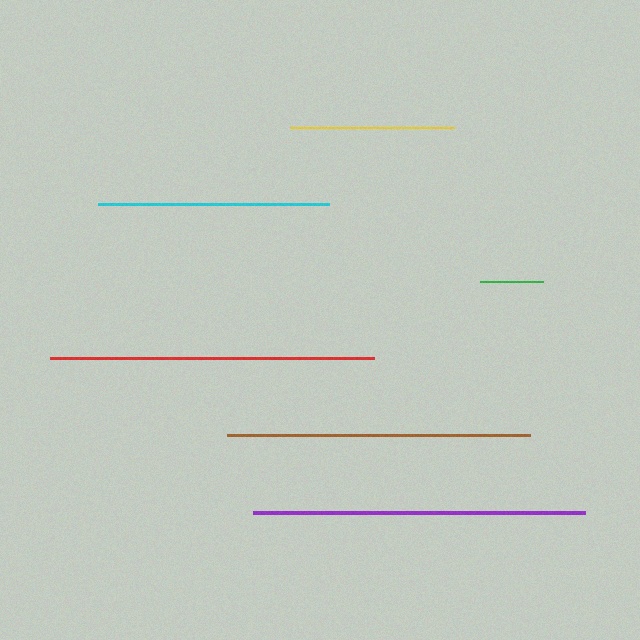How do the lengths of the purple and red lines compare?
The purple and red lines are approximately the same length.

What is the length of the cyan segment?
The cyan segment is approximately 231 pixels long.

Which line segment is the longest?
The purple line is the longest at approximately 332 pixels.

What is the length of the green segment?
The green segment is approximately 63 pixels long.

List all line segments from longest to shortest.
From longest to shortest: purple, red, brown, cyan, yellow, green.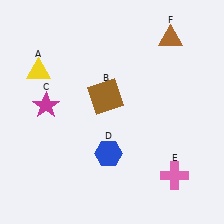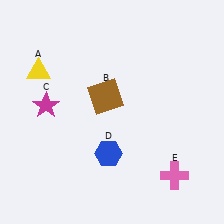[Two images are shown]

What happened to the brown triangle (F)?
The brown triangle (F) was removed in Image 2. It was in the top-right area of Image 1.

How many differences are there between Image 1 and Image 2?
There is 1 difference between the two images.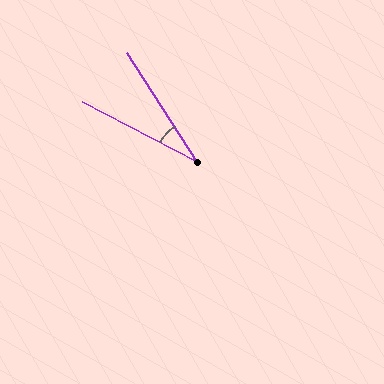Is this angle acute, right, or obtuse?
It is acute.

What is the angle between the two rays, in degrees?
Approximately 30 degrees.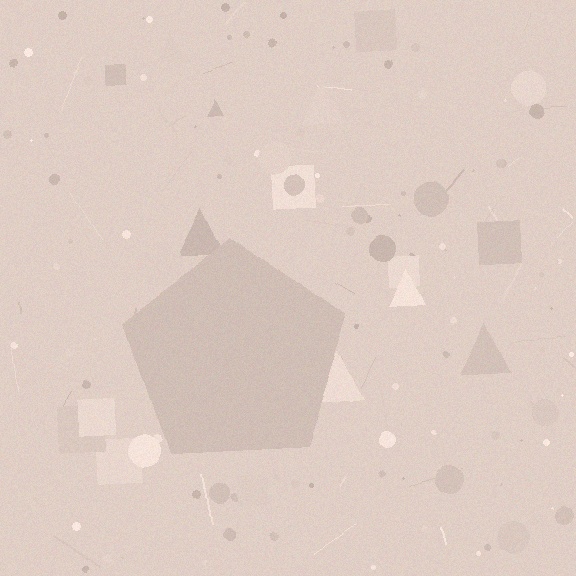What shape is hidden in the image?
A pentagon is hidden in the image.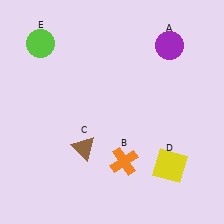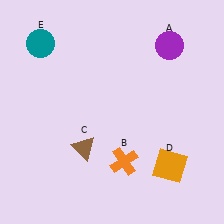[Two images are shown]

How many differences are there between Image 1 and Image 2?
There are 2 differences between the two images.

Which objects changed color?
D changed from yellow to orange. E changed from lime to teal.